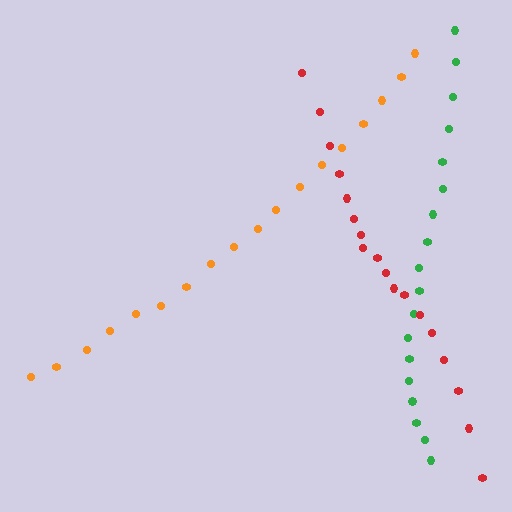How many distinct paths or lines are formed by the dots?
There are 3 distinct paths.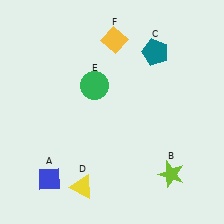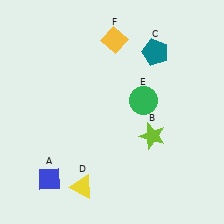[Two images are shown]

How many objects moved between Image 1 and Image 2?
2 objects moved between the two images.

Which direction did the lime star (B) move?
The lime star (B) moved up.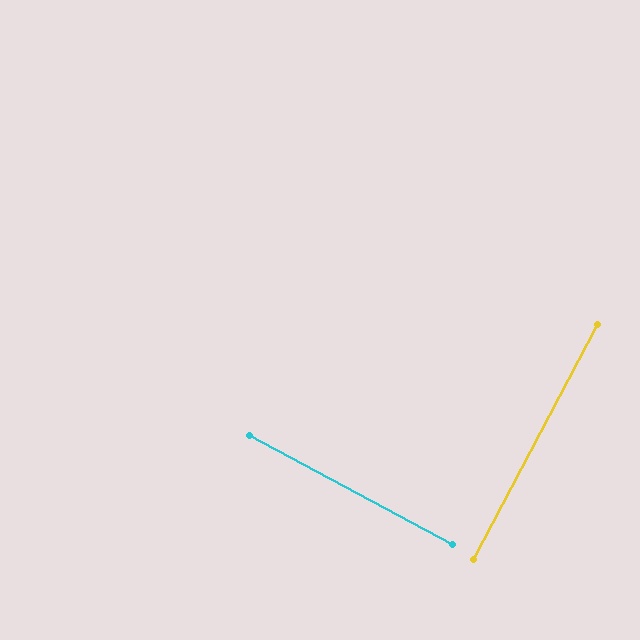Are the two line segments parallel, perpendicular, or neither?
Perpendicular — they meet at approximately 90°.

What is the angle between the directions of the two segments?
Approximately 90 degrees.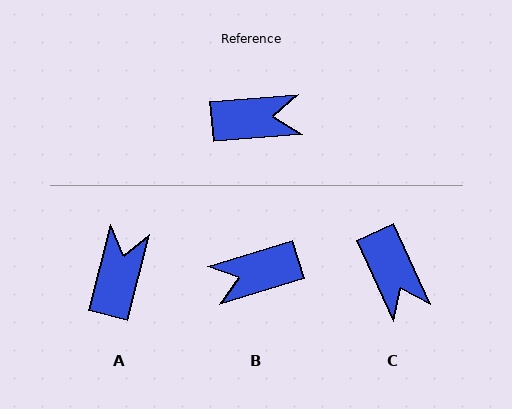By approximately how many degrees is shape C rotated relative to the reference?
Approximately 70 degrees clockwise.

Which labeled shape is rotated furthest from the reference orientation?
B, about 168 degrees away.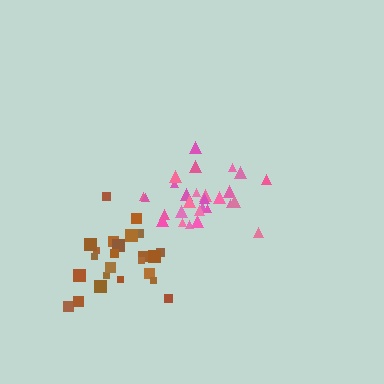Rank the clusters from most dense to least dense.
pink, brown.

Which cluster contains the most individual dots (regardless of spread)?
Pink (29).